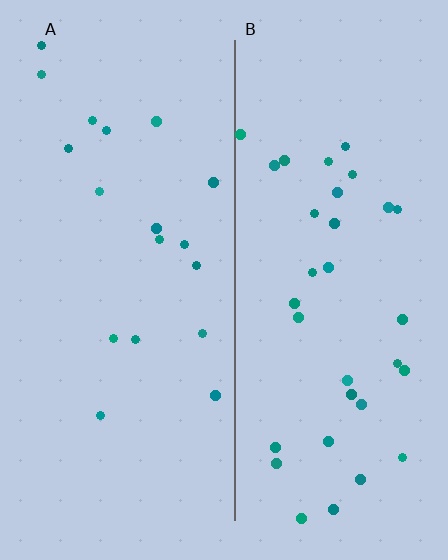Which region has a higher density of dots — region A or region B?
B (the right).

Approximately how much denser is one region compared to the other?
Approximately 1.9× — region B over region A.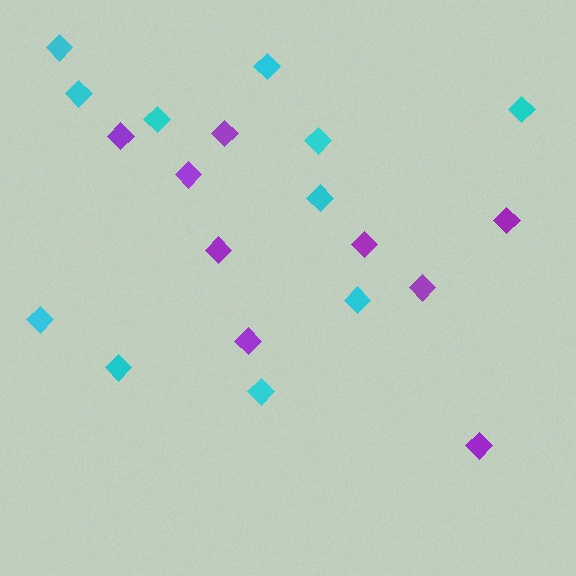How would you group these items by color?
There are 2 groups: one group of cyan diamonds (11) and one group of purple diamonds (9).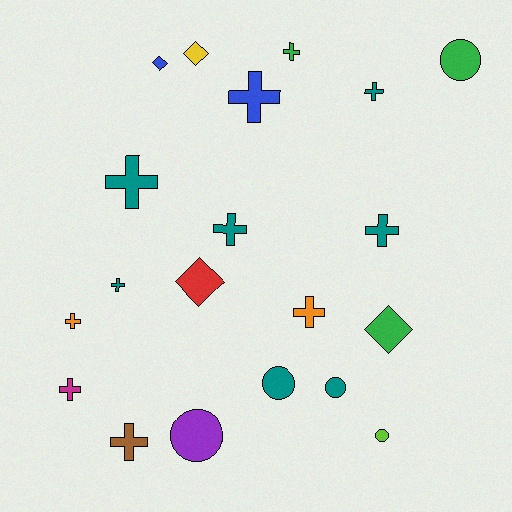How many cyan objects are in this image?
There are no cyan objects.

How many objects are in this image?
There are 20 objects.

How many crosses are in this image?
There are 11 crosses.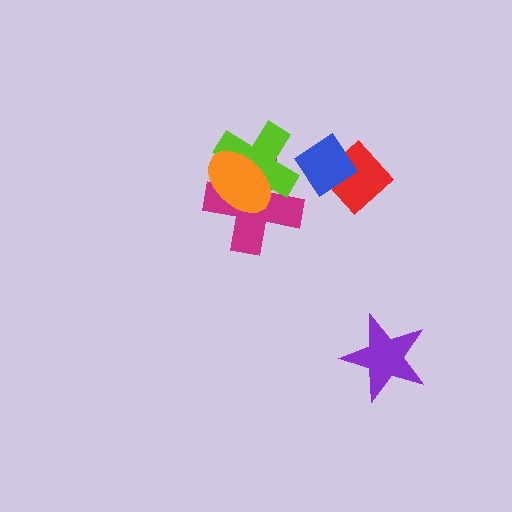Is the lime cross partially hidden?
Yes, it is partially covered by another shape.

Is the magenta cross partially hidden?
Yes, it is partially covered by another shape.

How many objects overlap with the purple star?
0 objects overlap with the purple star.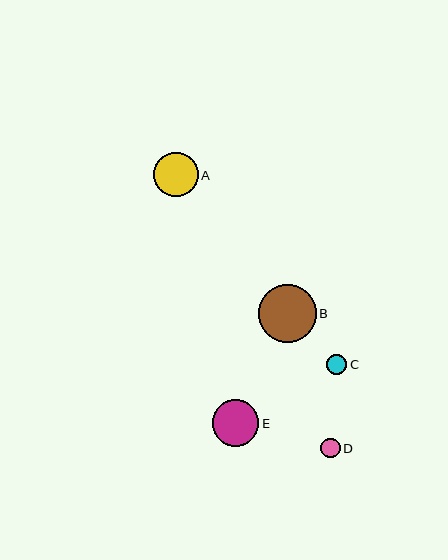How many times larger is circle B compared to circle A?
Circle B is approximately 1.3 times the size of circle A.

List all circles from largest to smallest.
From largest to smallest: B, E, A, C, D.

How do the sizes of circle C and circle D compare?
Circle C and circle D are approximately the same size.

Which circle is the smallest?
Circle D is the smallest with a size of approximately 20 pixels.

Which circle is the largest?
Circle B is the largest with a size of approximately 58 pixels.